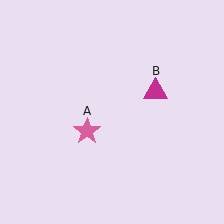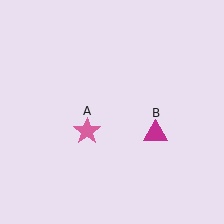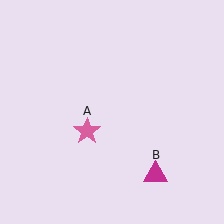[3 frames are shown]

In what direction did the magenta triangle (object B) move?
The magenta triangle (object B) moved down.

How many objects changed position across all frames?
1 object changed position: magenta triangle (object B).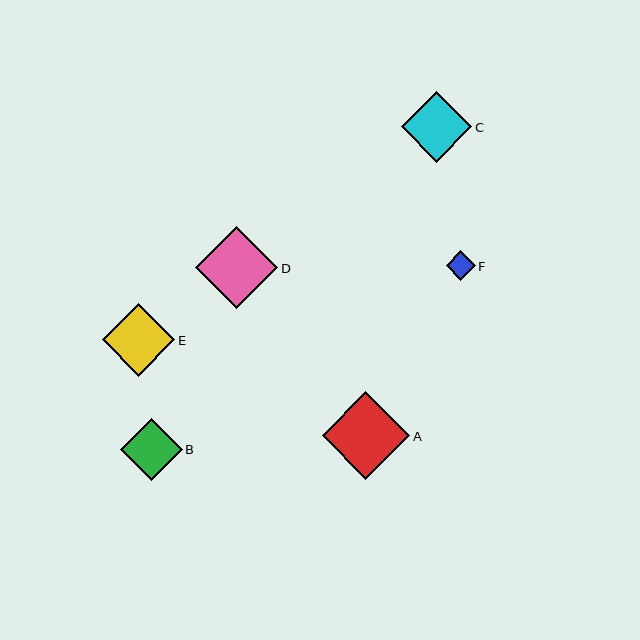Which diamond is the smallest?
Diamond F is the smallest with a size of approximately 29 pixels.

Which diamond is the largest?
Diamond A is the largest with a size of approximately 87 pixels.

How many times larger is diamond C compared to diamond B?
Diamond C is approximately 1.2 times the size of diamond B.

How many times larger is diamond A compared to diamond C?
Diamond A is approximately 1.2 times the size of diamond C.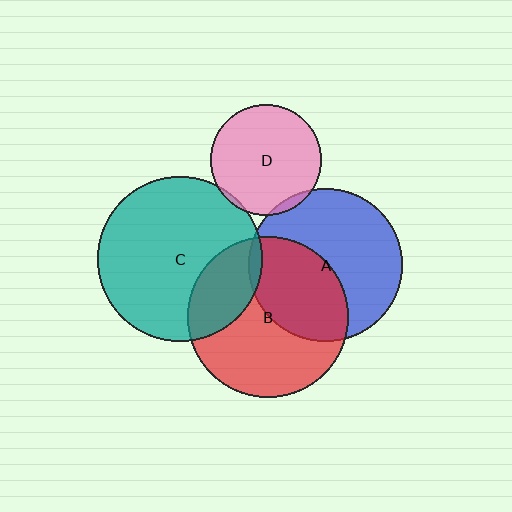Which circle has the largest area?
Circle C (teal).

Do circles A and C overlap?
Yes.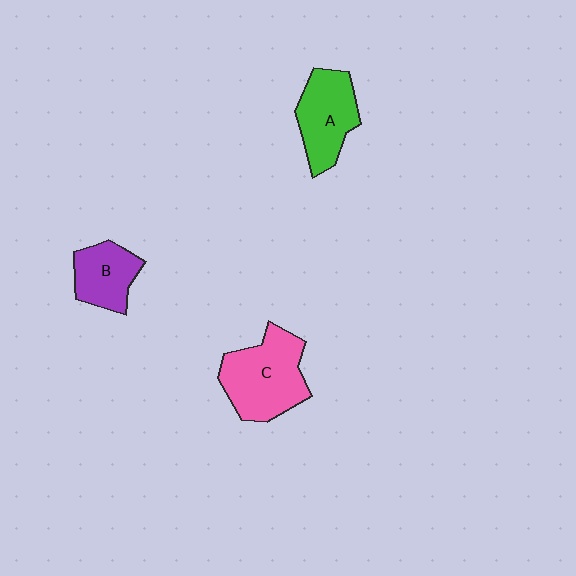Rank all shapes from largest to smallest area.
From largest to smallest: C (pink), A (green), B (purple).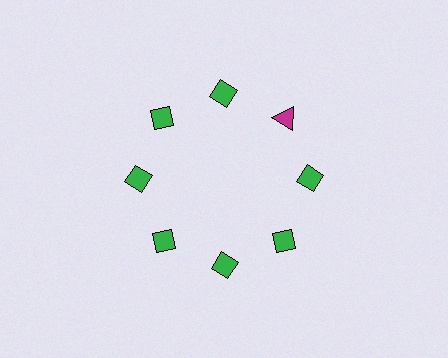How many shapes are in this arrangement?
There are 8 shapes arranged in a ring pattern.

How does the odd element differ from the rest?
It differs in both color (magenta instead of green) and shape (triangle instead of diamond).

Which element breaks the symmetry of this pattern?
The magenta triangle at roughly the 2 o'clock position breaks the symmetry. All other shapes are green diamonds.